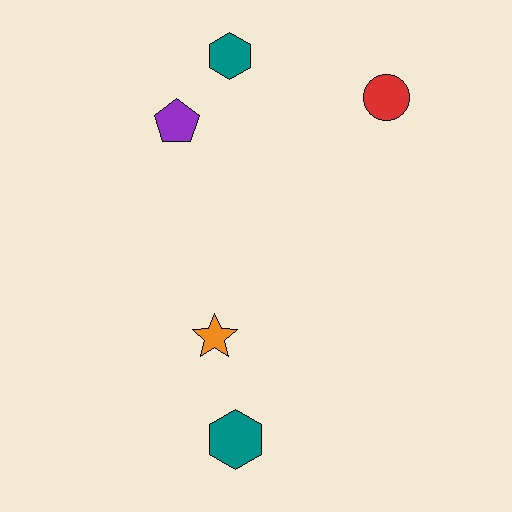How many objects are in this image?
There are 5 objects.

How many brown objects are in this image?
There are no brown objects.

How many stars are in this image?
There is 1 star.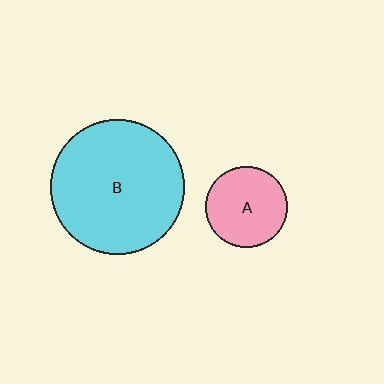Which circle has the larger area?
Circle B (cyan).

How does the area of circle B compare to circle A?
Approximately 2.7 times.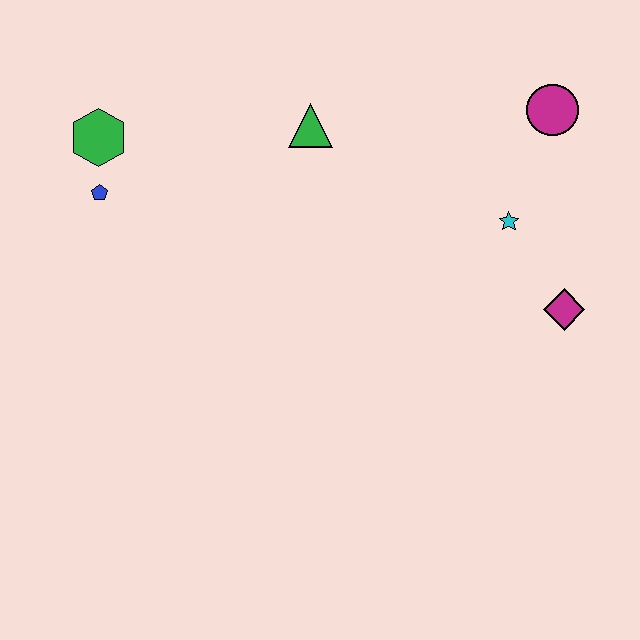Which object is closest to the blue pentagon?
The green hexagon is closest to the blue pentagon.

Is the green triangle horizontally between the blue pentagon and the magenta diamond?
Yes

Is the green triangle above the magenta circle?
No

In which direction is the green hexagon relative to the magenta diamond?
The green hexagon is to the left of the magenta diamond.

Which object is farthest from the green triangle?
The magenta diamond is farthest from the green triangle.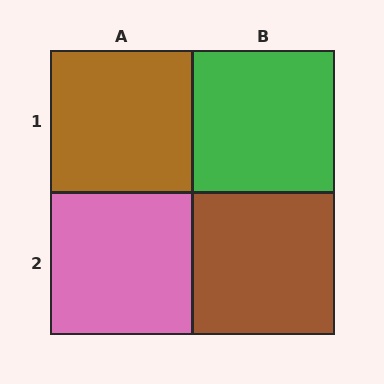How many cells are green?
1 cell is green.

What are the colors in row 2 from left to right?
Pink, brown.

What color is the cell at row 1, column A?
Brown.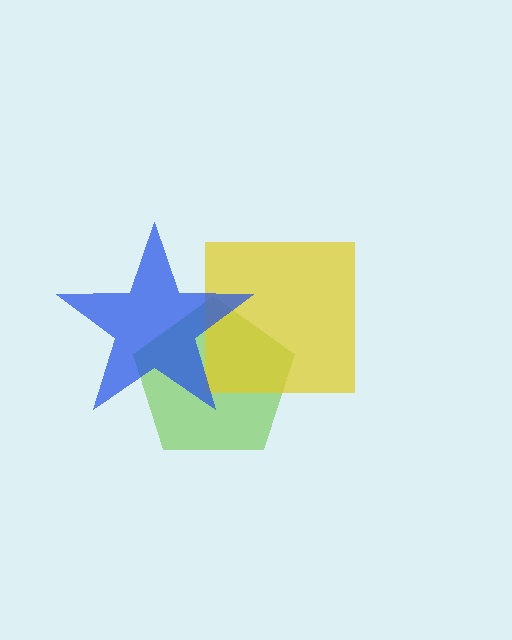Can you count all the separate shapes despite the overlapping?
Yes, there are 3 separate shapes.